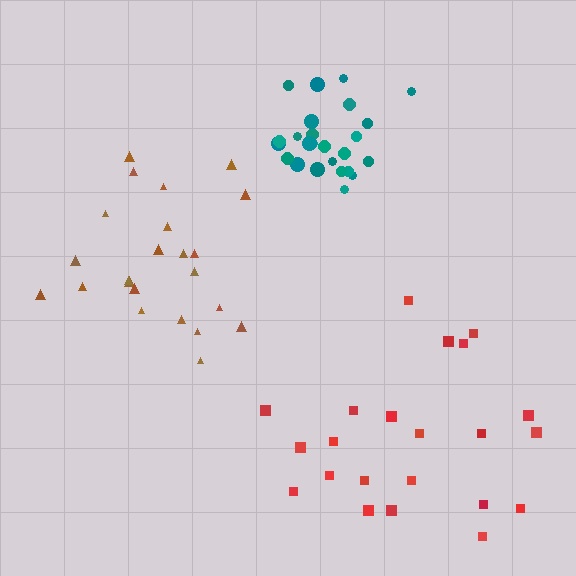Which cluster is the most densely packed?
Teal.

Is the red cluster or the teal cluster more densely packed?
Teal.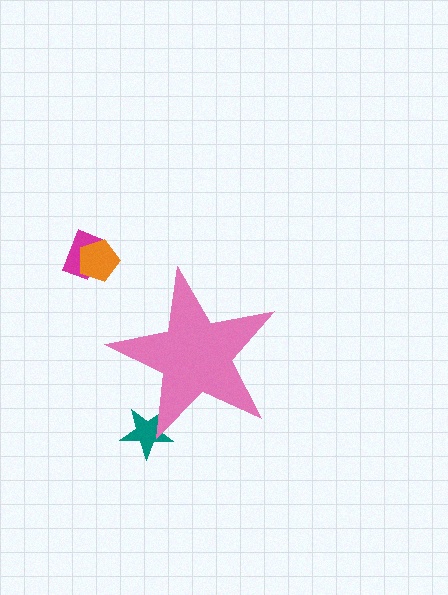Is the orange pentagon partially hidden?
No, the orange pentagon is fully visible.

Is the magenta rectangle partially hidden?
No, the magenta rectangle is fully visible.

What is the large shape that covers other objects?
A pink star.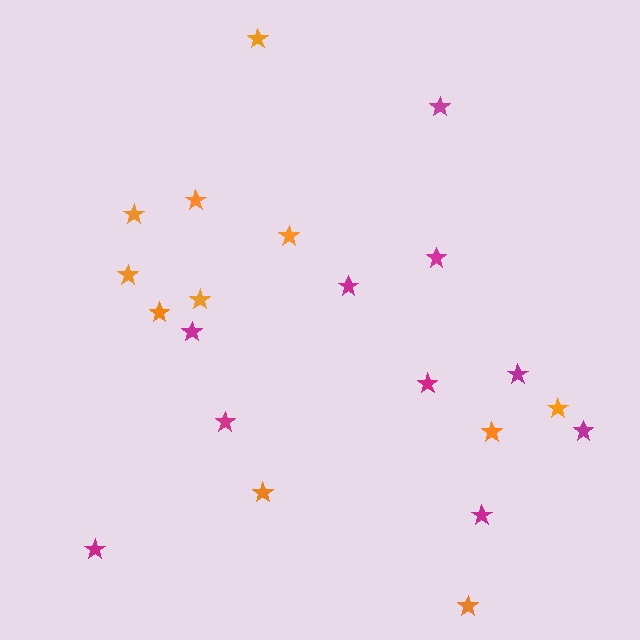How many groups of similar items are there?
There are 2 groups: one group of magenta stars (10) and one group of orange stars (11).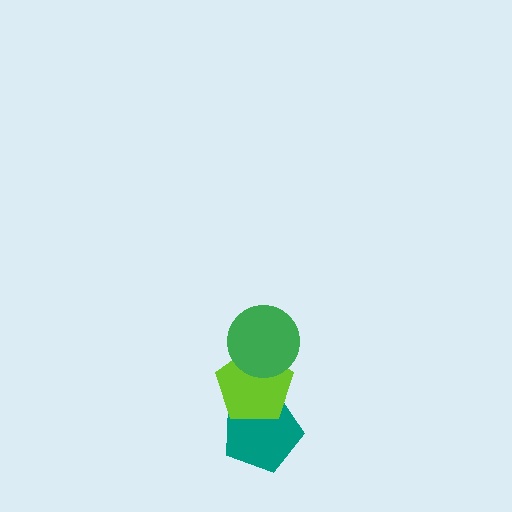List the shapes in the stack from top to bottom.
From top to bottom: the green circle, the lime pentagon, the teal pentagon.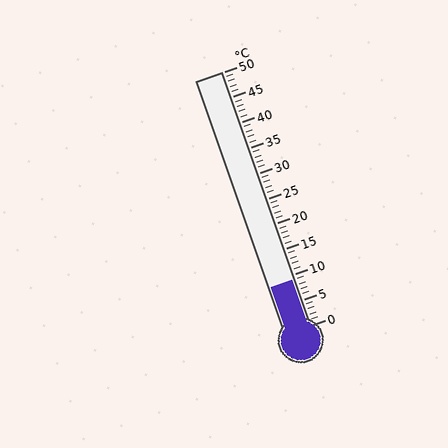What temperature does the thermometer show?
The thermometer shows approximately 9°C.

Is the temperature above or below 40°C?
The temperature is below 40°C.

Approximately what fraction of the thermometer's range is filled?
The thermometer is filled to approximately 20% of its range.